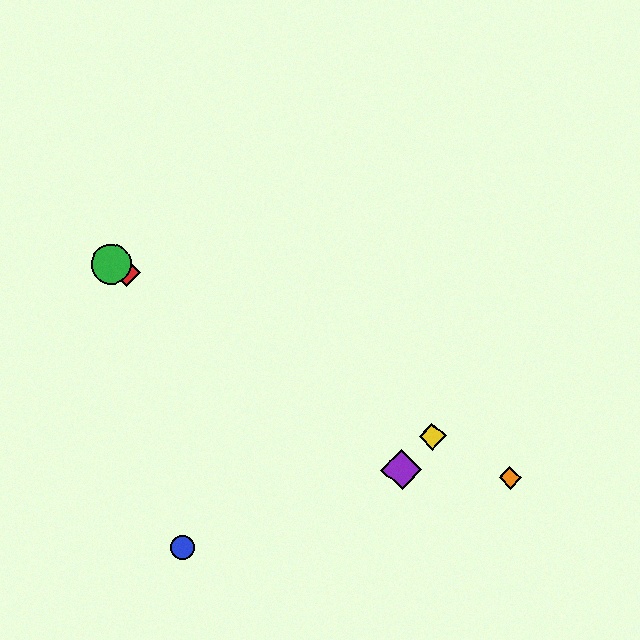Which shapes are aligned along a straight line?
The red diamond, the green circle, the yellow diamond, the orange diamond are aligned along a straight line.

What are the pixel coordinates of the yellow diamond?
The yellow diamond is at (433, 436).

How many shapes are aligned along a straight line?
4 shapes (the red diamond, the green circle, the yellow diamond, the orange diamond) are aligned along a straight line.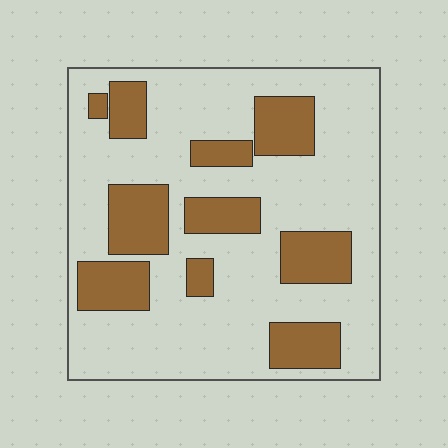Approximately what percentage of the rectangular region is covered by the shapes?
Approximately 30%.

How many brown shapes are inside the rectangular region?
10.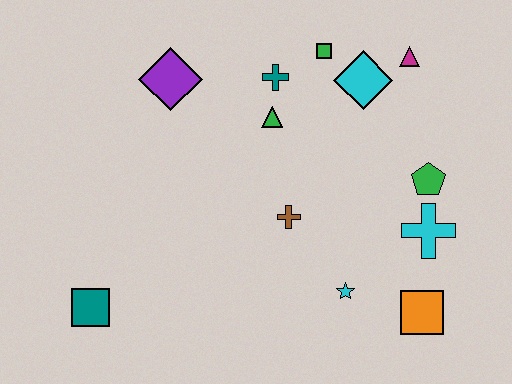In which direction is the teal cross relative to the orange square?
The teal cross is above the orange square.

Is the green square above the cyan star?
Yes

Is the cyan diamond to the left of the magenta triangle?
Yes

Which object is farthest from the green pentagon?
The teal square is farthest from the green pentagon.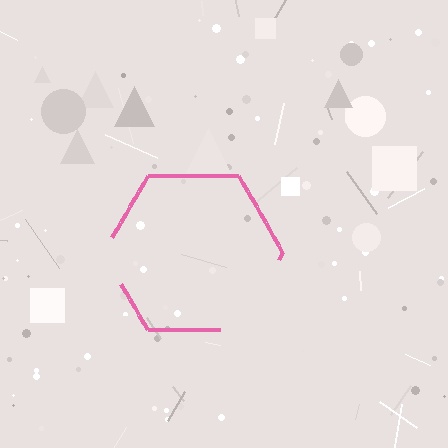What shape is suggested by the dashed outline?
The dashed outline suggests a hexagon.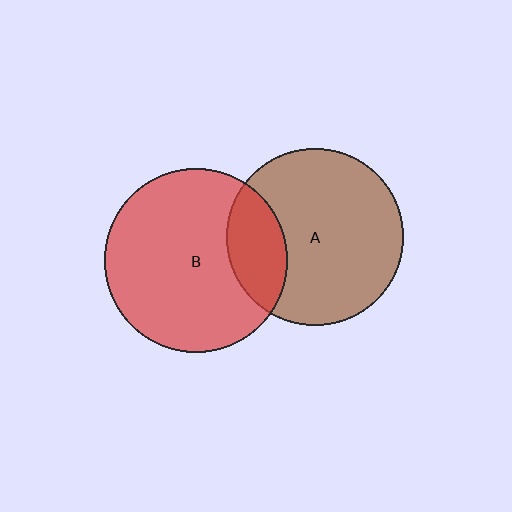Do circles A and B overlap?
Yes.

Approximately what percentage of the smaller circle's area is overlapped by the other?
Approximately 20%.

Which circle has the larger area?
Circle B (red).